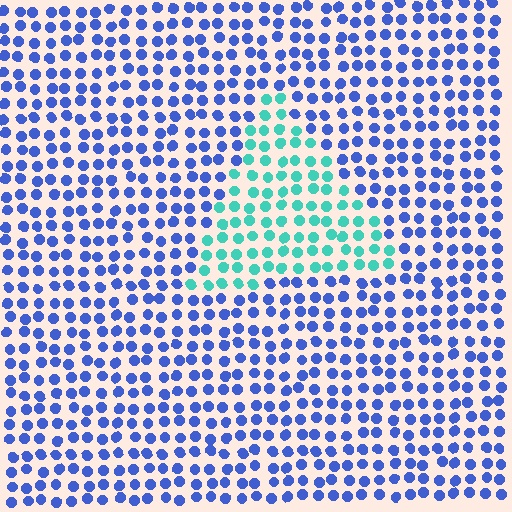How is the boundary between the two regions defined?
The boundary is defined purely by a slight shift in hue (about 57 degrees). Spacing, size, and orientation are identical on both sides.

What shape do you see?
I see a triangle.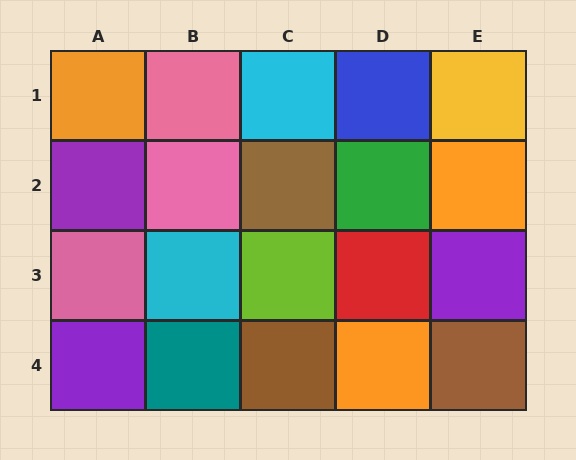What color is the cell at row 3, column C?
Lime.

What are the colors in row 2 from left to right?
Purple, pink, brown, green, orange.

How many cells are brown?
3 cells are brown.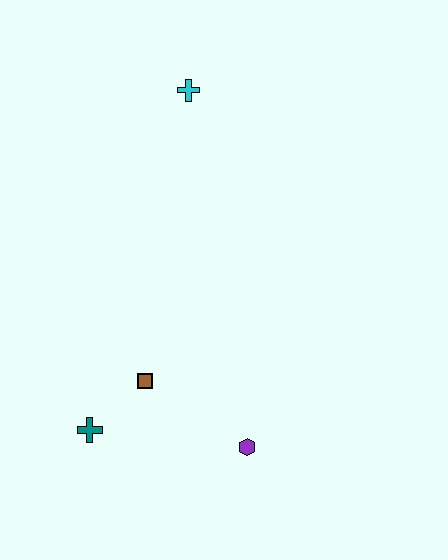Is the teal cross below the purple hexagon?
No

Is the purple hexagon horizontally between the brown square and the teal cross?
No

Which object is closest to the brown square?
The teal cross is closest to the brown square.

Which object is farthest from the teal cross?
The cyan cross is farthest from the teal cross.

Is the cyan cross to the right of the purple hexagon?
No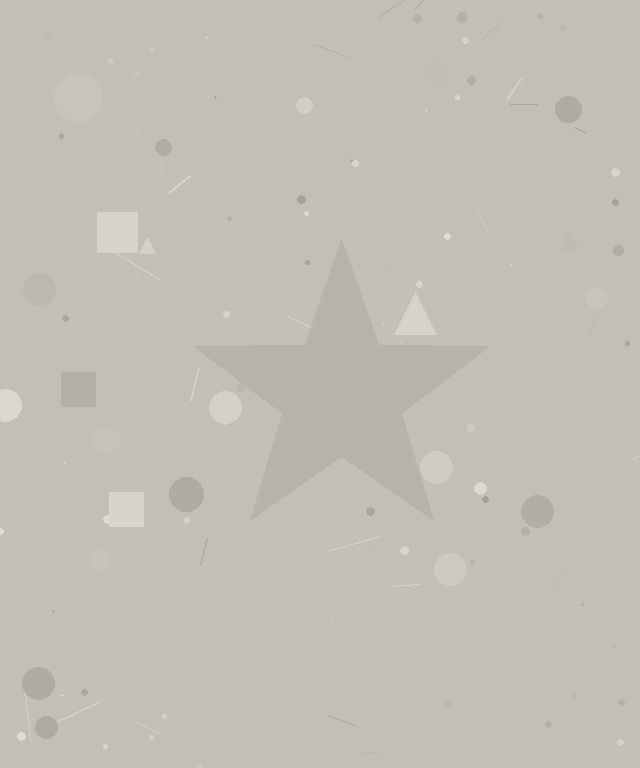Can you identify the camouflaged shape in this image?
The camouflaged shape is a star.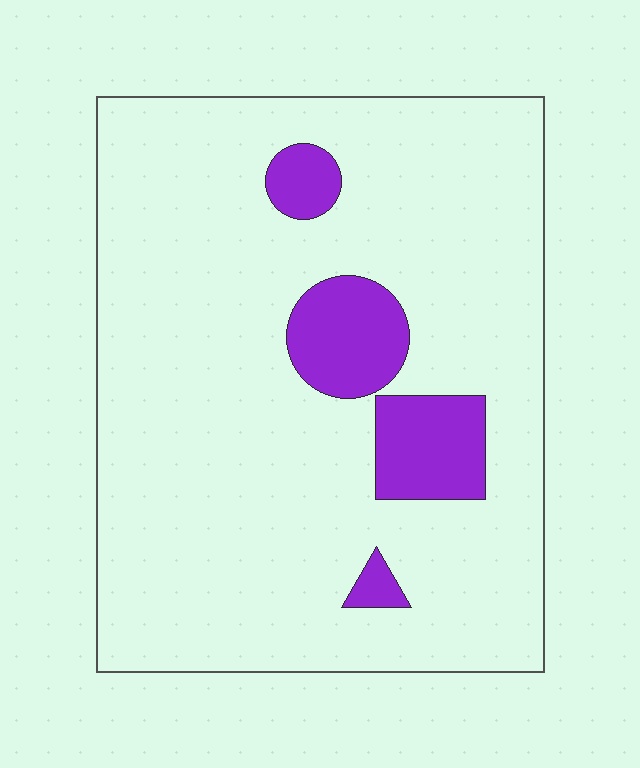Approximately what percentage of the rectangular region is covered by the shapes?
Approximately 10%.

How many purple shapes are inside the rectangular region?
4.